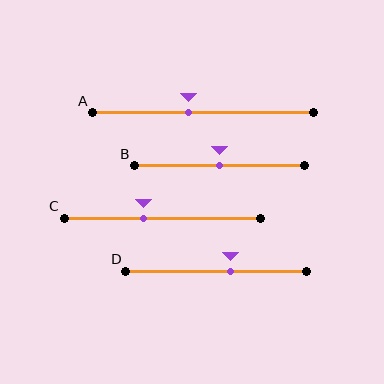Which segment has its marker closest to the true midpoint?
Segment B has its marker closest to the true midpoint.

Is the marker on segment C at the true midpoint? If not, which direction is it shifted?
No, the marker on segment C is shifted to the left by about 9% of the segment length.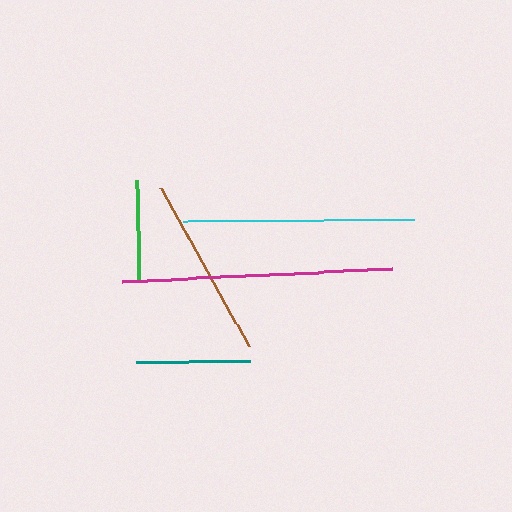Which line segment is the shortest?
The green line is the shortest at approximately 101 pixels.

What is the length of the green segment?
The green segment is approximately 101 pixels long.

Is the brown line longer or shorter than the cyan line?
The cyan line is longer than the brown line.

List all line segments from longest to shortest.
From longest to shortest: magenta, cyan, brown, teal, green.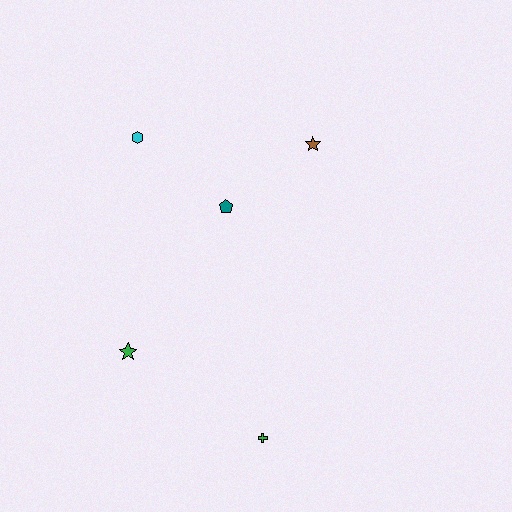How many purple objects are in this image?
There are no purple objects.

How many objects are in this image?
There are 5 objects.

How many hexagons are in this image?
There is 1 hexagon.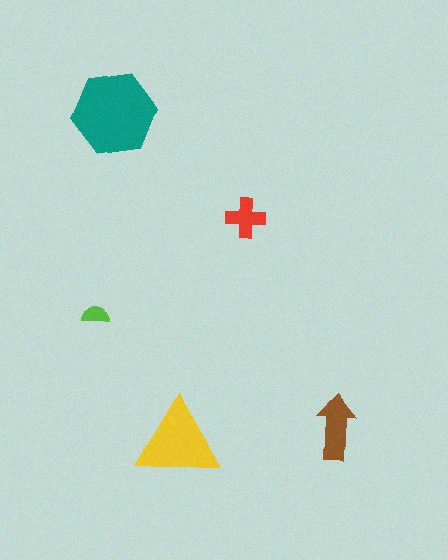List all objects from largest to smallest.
The teal hexagon, the yellow triangle, the brown arrow, the red cross, the lime semicircle.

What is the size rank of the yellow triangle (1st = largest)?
2nd.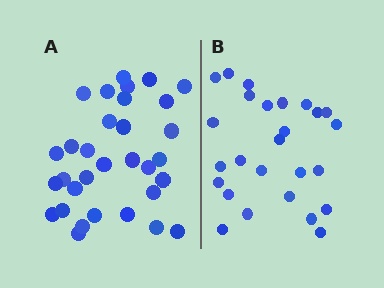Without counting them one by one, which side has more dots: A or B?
Region A (the left region) has more dots.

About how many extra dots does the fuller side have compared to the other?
Region A has about 6 more dots than region B.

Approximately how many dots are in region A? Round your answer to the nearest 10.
About 30 dots. (The exact count is 32, which rounds to 30.)